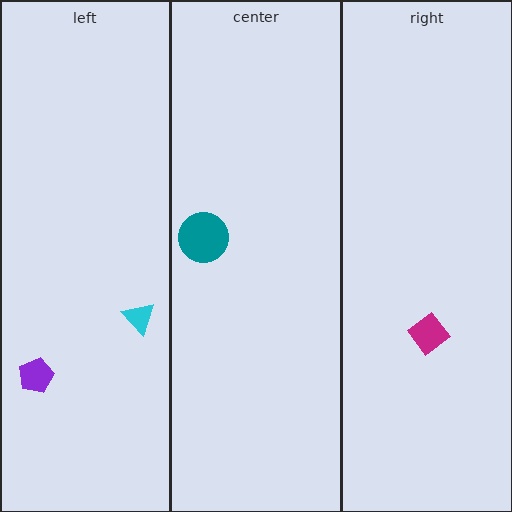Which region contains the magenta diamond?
The right region.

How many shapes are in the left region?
2.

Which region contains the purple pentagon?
The left region.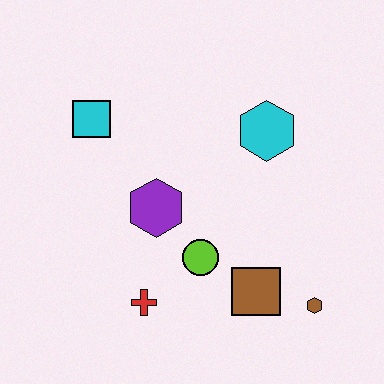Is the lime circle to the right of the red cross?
Yes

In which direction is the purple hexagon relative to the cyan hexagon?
The purple hexagon is to the left of the cyan hexagon.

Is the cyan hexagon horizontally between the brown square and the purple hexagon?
No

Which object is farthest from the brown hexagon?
The cyan square is farthest from the brown hexagon.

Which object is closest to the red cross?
The lime circle is closest to the red cross.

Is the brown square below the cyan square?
Yes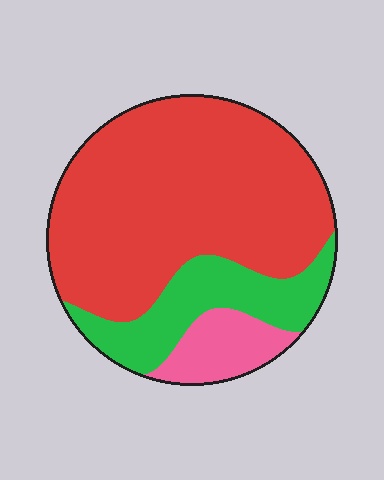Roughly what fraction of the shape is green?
Green takes up between a sixth and a third of the shape.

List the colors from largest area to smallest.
From largest to smallest: red, green, pink.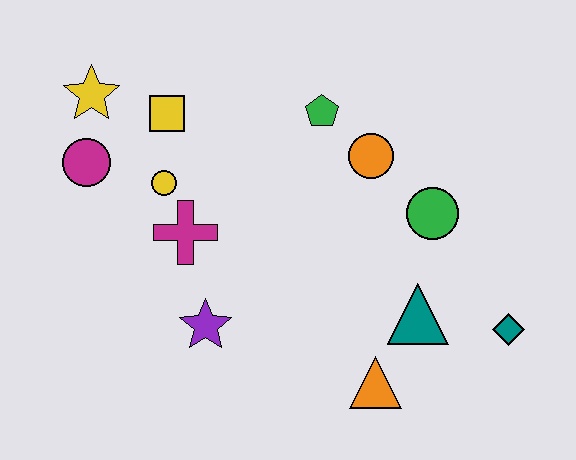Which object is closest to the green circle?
The orange circle is closest to the green circle.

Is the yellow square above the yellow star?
No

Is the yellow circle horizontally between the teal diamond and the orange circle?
No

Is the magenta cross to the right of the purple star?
No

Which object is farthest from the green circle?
The yellow star is farthest from the green circle.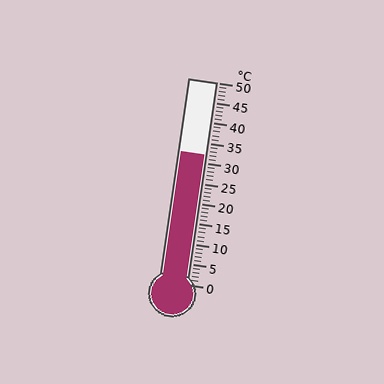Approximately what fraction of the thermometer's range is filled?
The thermometer is filled to approximately 65% of its range.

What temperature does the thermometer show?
The thermometer shows approximately 32°C.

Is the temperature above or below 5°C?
The temperature is above 5°C.